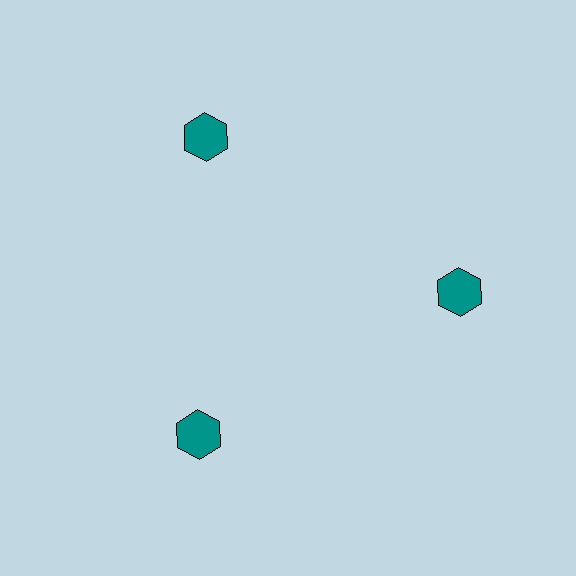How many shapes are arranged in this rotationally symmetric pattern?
There are 3 shapes, arranged in 3 groups of 1.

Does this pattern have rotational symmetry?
Yes, this pattern has 3-fold rotational symmetry. It looks the same after rotating 120 degrees around the center.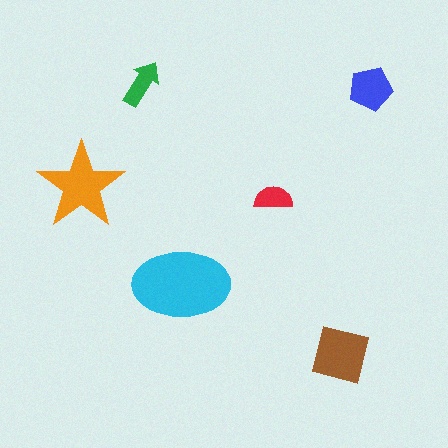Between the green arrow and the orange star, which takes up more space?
The orange star.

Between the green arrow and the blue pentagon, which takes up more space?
The blue pentagon.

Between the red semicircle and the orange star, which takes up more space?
The orange star.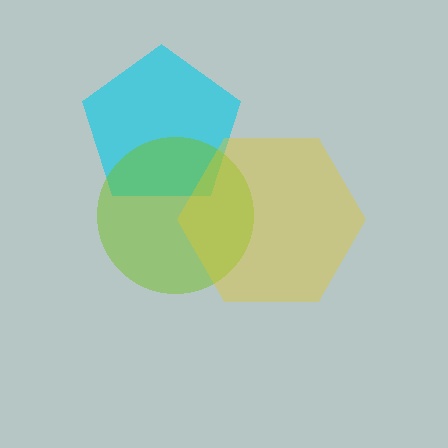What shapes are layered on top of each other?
The layered shapes are: a cyan pentagon, a lime circle, a yellow hexagon.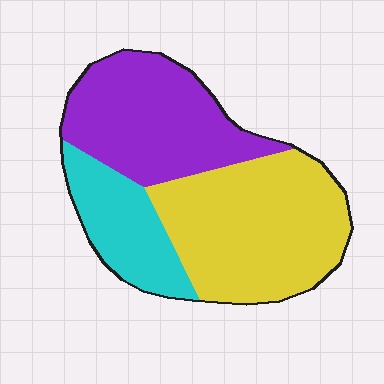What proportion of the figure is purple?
Purple takes up about three eighths (3/8) of the figure.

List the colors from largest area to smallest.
From largest to smallest: yellow, purple, cyan.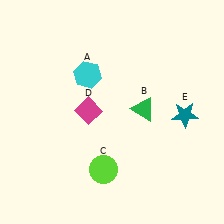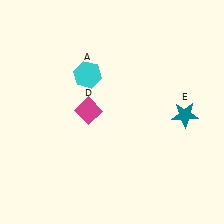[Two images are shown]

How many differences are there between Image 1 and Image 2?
There are 2 differences between the two images.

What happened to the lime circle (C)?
The lime circle (C) was removed in Image 2. It was in the bottom-left area of Image 1.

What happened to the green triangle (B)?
The green triangle (B) was removed in Image 2. It was in the top-right area of Image 1.